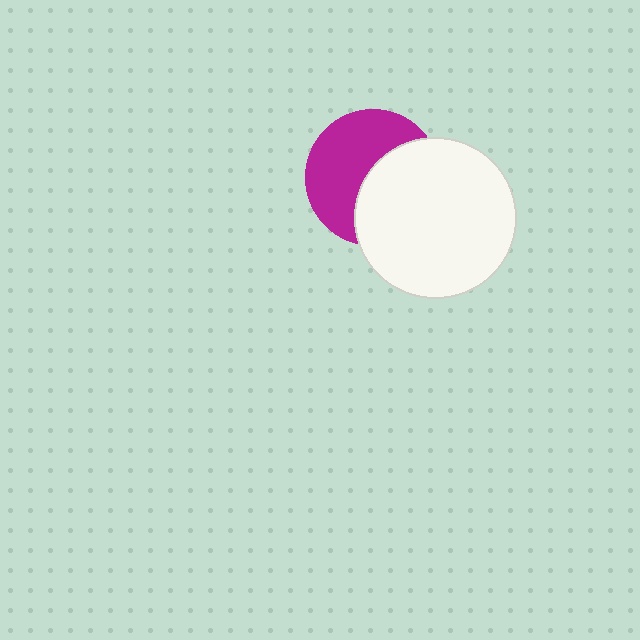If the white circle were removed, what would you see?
You would see the complete magenta circle.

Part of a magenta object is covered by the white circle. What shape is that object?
It is a circle.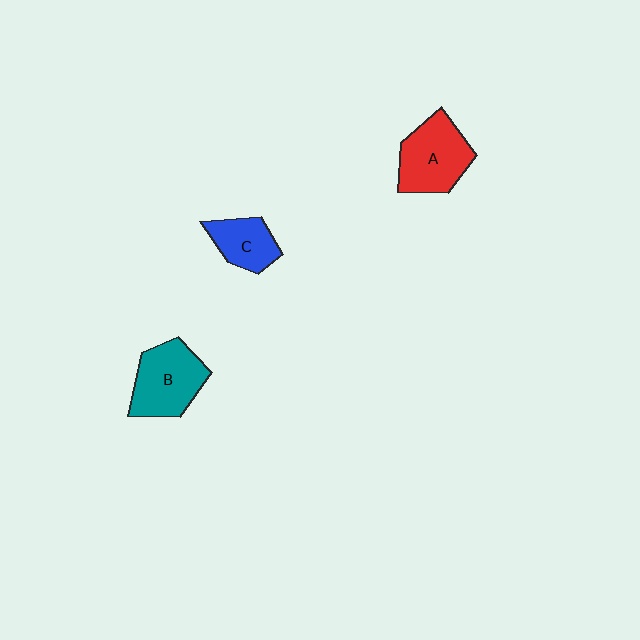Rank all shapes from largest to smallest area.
From largest to smallest: A (red), B (teal), C (blue).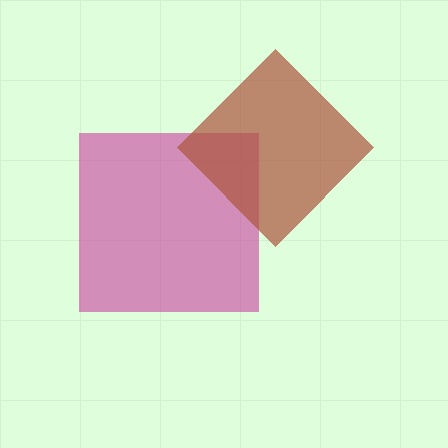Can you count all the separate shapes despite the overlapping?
Yes, there are 2 separate shapes.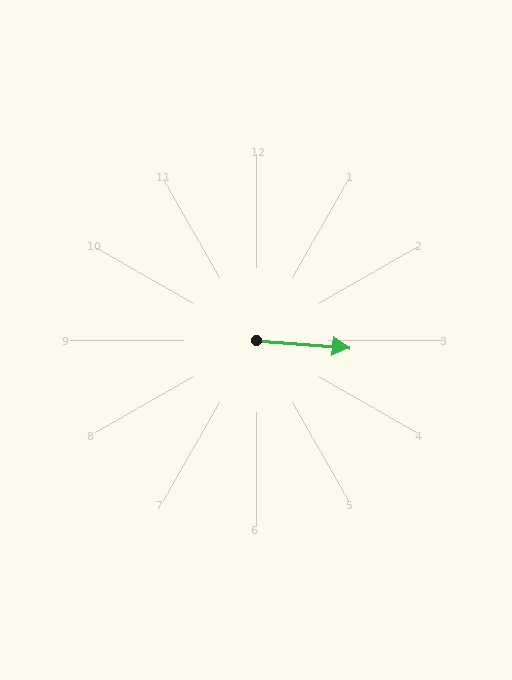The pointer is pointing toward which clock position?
Roughly 3 o'clock.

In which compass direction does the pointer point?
East.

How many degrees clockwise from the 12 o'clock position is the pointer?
Approximately 95 degrees.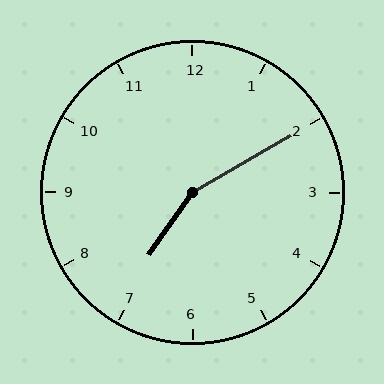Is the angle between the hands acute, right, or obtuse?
It is obtuse.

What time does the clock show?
7:10.